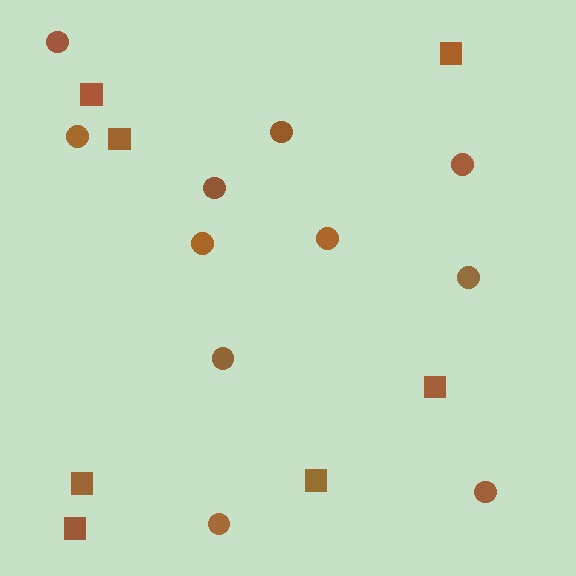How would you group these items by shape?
There are 2 groups: one group of circles (11) and one group of squares (7).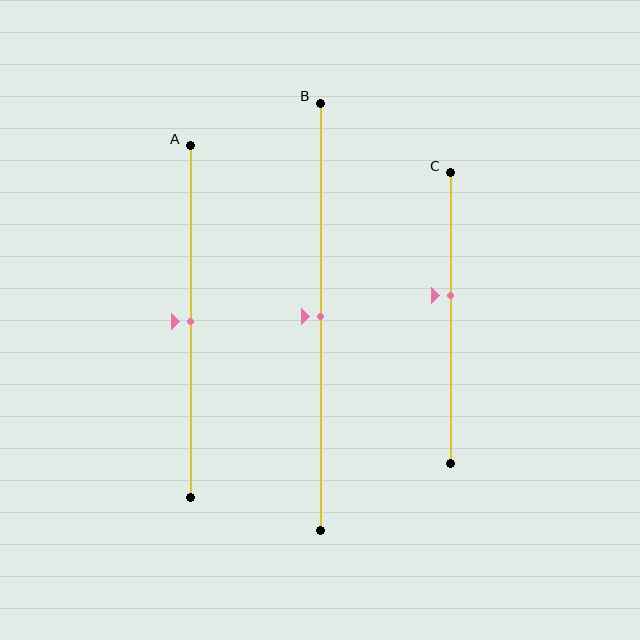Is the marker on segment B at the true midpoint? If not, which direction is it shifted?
Yes, the marker on segment B is at the true midpoint.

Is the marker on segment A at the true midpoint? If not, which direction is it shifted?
Yes, the marker on segment A is at the true midpoint.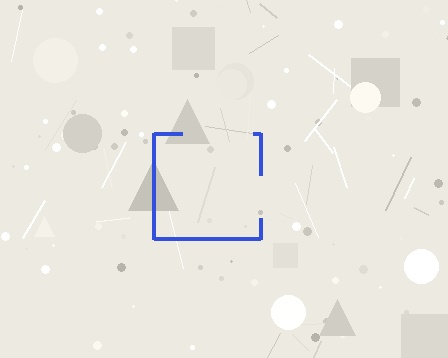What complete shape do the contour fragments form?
The contour fragments form a square.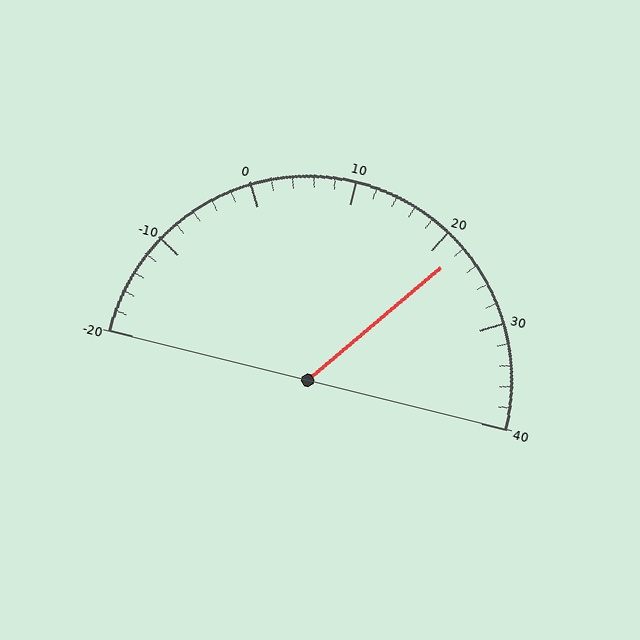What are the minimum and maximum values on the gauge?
The gauge ranges from -20 to 40.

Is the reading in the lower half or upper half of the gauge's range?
The reading is in the upper half of the range (-20 to 40).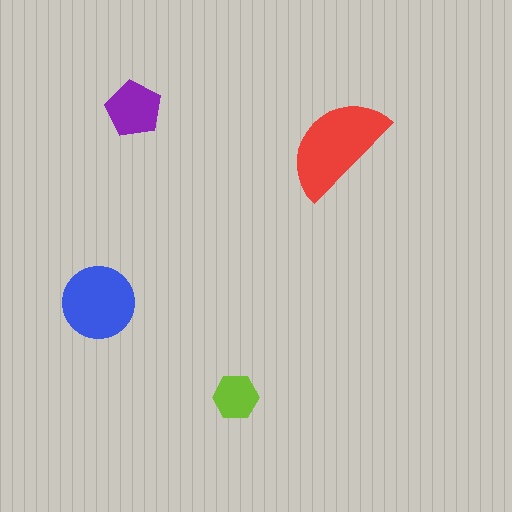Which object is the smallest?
The lime hexagon.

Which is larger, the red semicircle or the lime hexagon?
The red semicircle.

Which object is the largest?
The red semicircle.